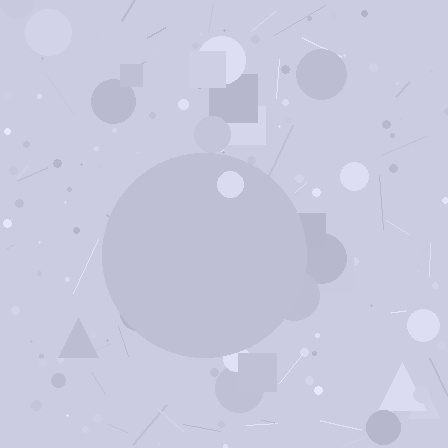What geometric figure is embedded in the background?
A circle is embedded in the background.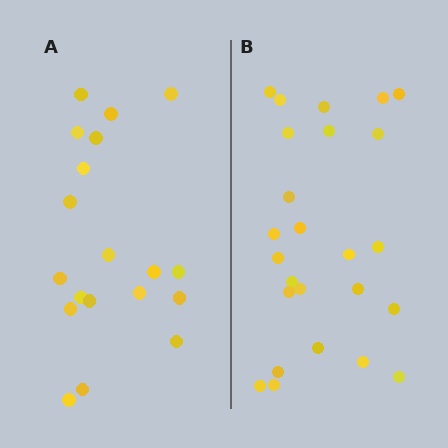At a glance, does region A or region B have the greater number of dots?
Region B (the right region) has more dots.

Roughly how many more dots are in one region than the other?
Region B has about 6 more dots than region A.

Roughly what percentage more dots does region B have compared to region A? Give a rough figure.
About 30% more.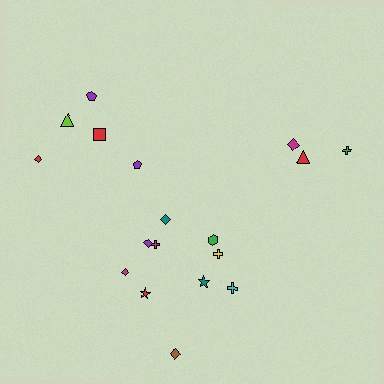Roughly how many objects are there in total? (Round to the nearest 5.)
Roughly 20 objects in total.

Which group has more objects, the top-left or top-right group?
The top-left group.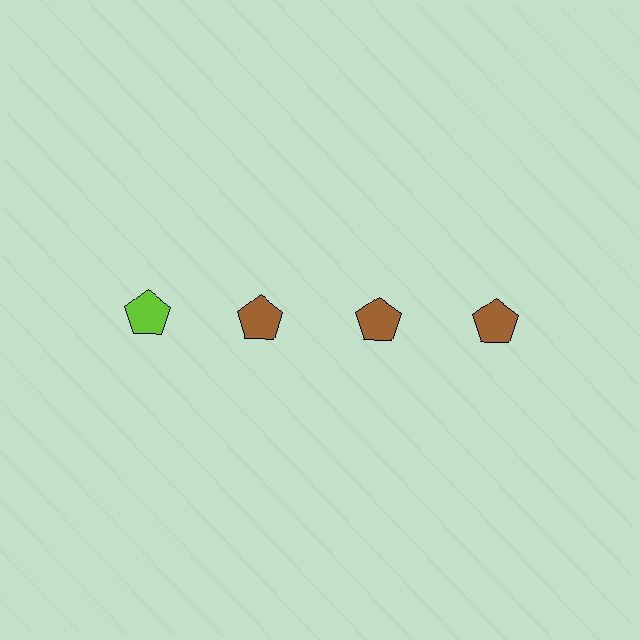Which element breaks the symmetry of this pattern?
The lime pentagon in the top row, leftmost column breaks the symmetry. All other shapes are brown pentagons.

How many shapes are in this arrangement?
There are 4 shapes arranged in a grid pattern.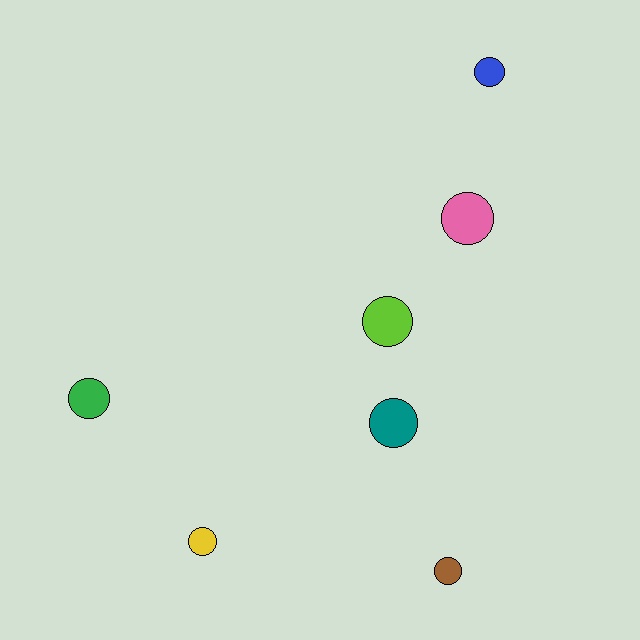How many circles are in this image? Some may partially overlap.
There are 7 circles.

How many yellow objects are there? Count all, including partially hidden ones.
There is 1 yellow object.